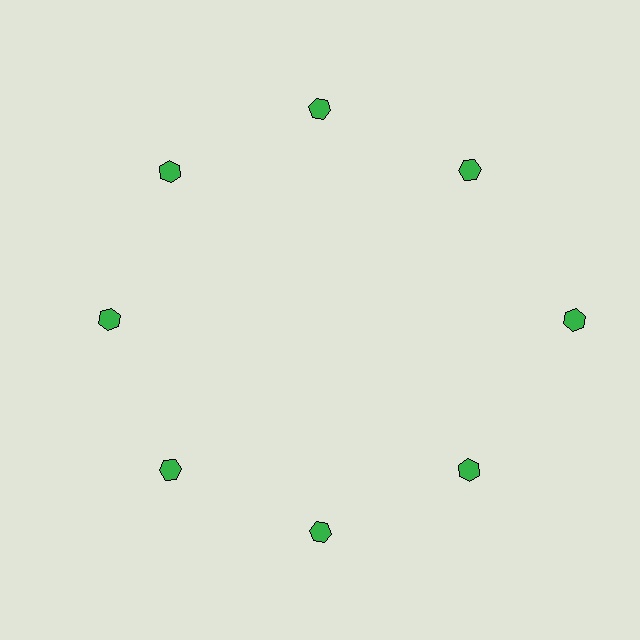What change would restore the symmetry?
The symmetry would be restored by moving it inward, back onto the ring so that all 8 hexagons sit at equal angles and equal distance from the center.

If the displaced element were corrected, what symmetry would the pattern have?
It would have 8-fold rotational symmetry — the pattern would map onto itself every 45 degrees.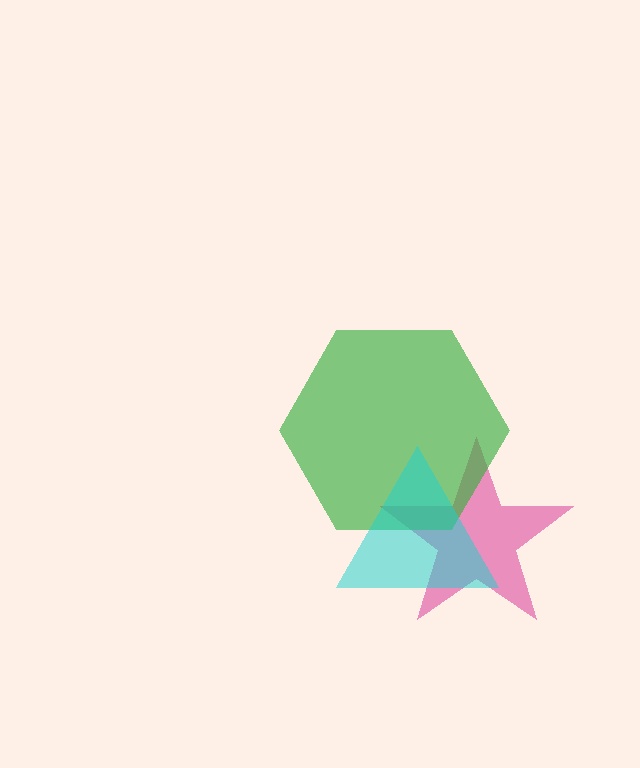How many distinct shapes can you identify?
There are 3 distinct shapes: a pink star, a green hexagon, a cyan triangle.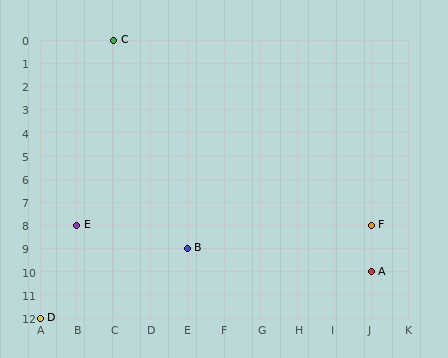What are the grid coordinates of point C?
Point C is at grid coordinates (C, 0).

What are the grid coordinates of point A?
Point A is at grid coordinates (J, 10).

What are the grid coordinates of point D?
Point D is at grid coordinates (A, 12).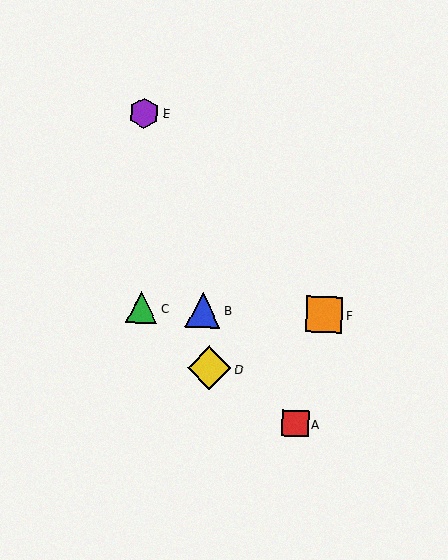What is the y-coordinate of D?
Object D is at y≈368.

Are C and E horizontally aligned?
No, C is at y≈308 and E is at y≈113.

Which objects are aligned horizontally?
Objects B, C, F are aligned horizontally.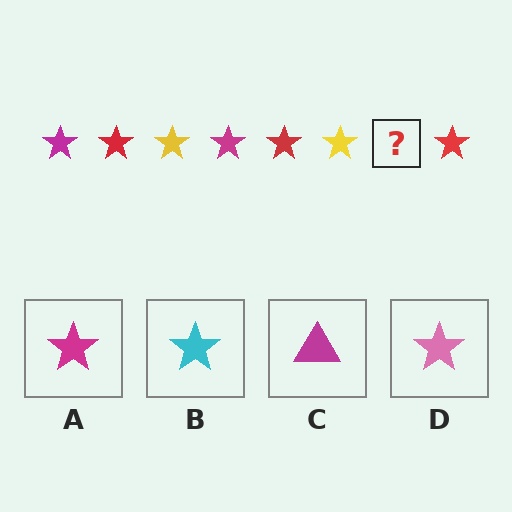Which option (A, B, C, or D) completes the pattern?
A.